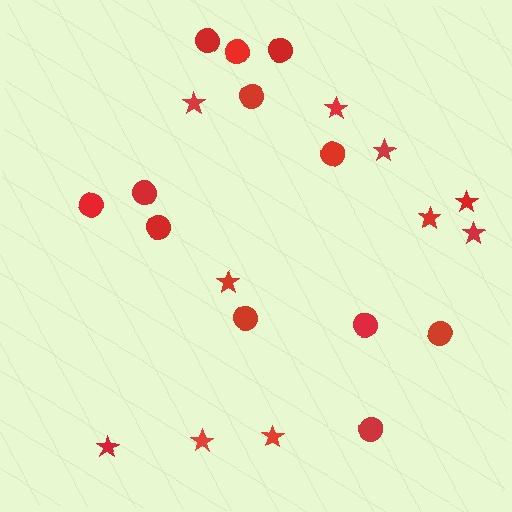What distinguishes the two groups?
There are 2 groups: one group of circles (12) and one group of stars (10).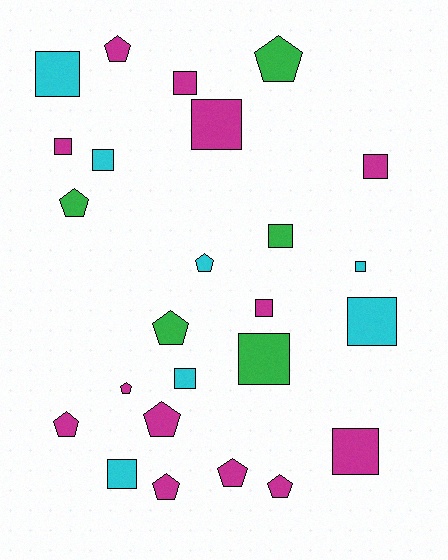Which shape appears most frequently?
Square, with 14 objects.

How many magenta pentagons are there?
There are 7 magenta pentagons.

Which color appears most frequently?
Magenta, with 13 objects.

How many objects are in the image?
There are 25 objects.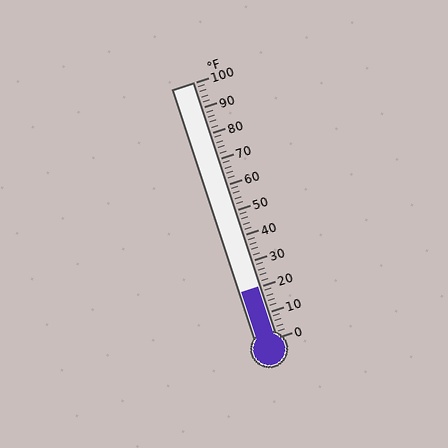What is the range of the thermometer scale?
The thermometer scale ranges from 0°F to 100°F.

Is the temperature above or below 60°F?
The temperature is below 60°F.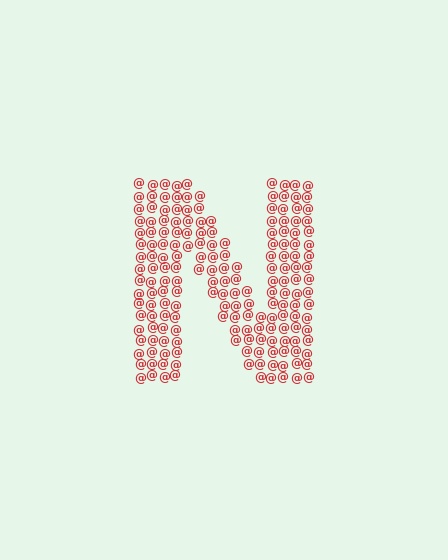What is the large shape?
The large shape is the letter N.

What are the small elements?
The small elements are at signs.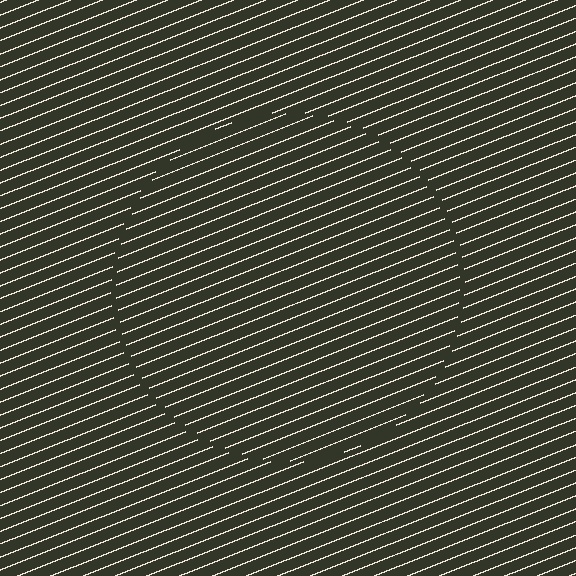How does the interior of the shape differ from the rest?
The interior of the shape contains the same grating, shifted by half a period — the contour is defined by the phase discontinuity where line-ends from the inner and outer gratings abut.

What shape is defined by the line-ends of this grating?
An illusory circle. The interior of the shape contains the same grating, shifted by half a period — the contour is defined by the phase discontinuity where line-ends from the inner and outer gratings abut.